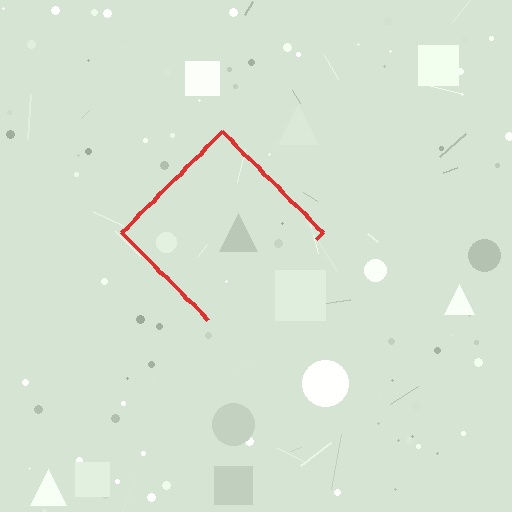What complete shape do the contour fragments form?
The contour fragments form a diamond.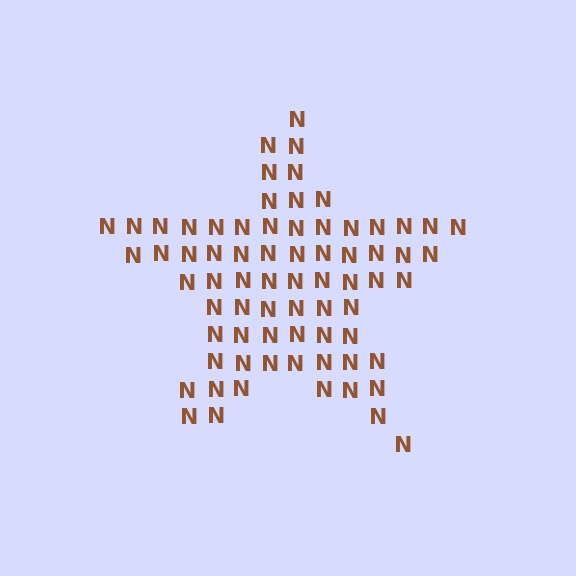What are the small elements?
The small elements are letter N's.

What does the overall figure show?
The overall figure shows a star.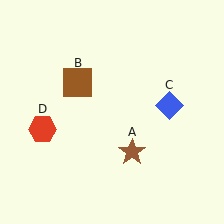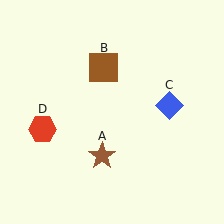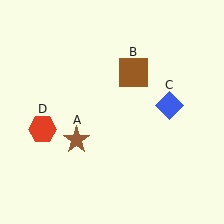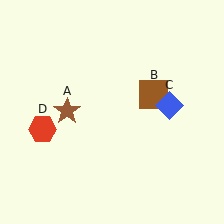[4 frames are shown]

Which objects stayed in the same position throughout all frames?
Blue diamond (object C) and red hexagon (object D) remained stationary.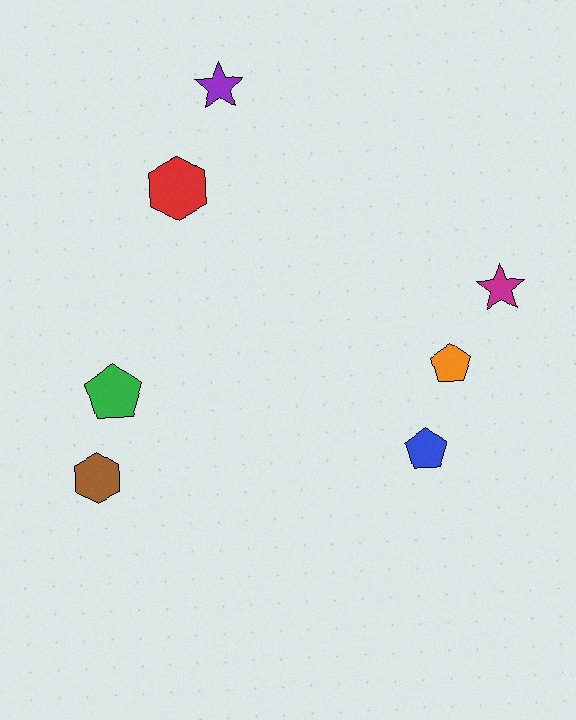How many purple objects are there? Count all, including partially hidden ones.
There is 1 purple object.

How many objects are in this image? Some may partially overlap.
There are 7 objects.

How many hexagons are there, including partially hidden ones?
There are 2 hexagons.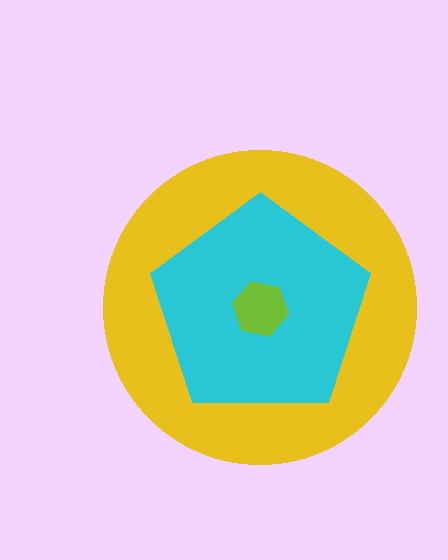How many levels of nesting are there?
3.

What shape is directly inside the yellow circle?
The cyan pentagon.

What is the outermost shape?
The yellow circle.